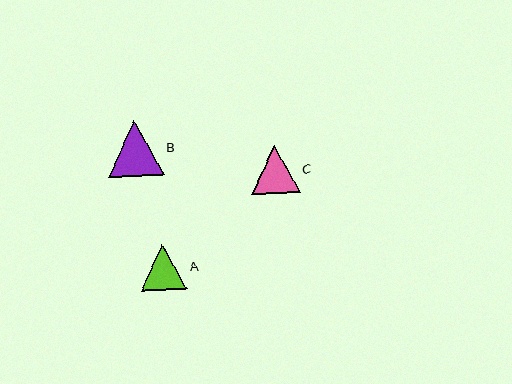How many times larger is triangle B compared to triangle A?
Triangle B is approximately 1.2 times the size of triangle A.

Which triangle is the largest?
Triangle B is the largest with a size of approximately 56 pixels.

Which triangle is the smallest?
Triangle A is the smallest with a size of approximately 46 pixels.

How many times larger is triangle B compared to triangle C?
Triangle B is approximately 1.1 times the size of triangle C.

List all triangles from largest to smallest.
From largest to smallest: B, C, A.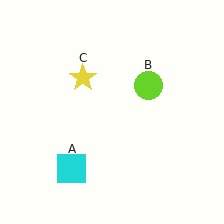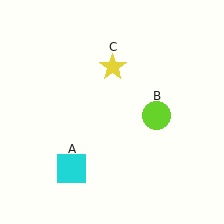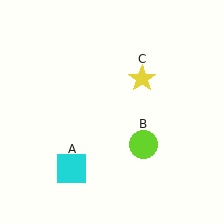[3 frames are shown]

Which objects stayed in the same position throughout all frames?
Cyan square (object A) remained stationary.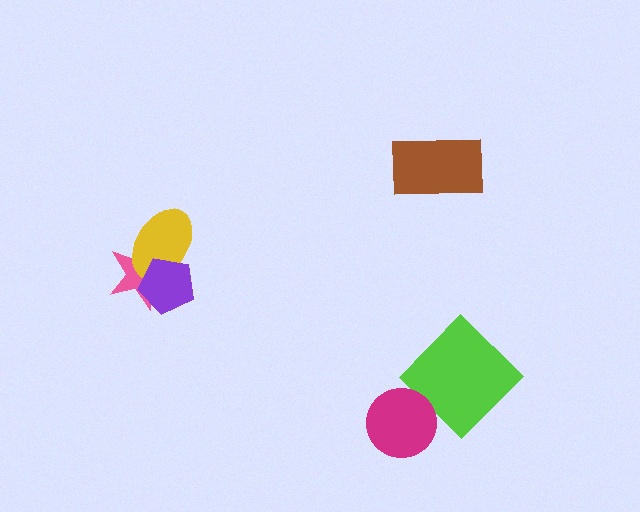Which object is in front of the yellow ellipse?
The purple pentagon is in front of the yellow ellipse.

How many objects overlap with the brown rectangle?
0 objects overlap with the brown rectangle.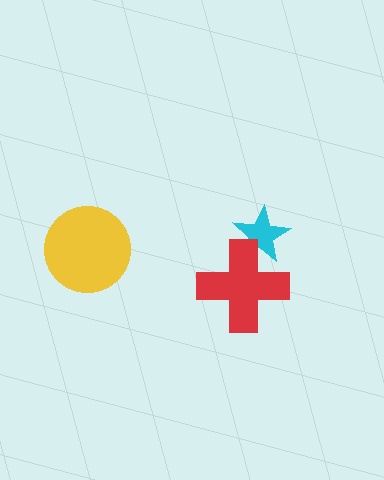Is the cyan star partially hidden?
Yes, it is partially covered by another shape.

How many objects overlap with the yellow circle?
0 objects overlap with the yellow circle.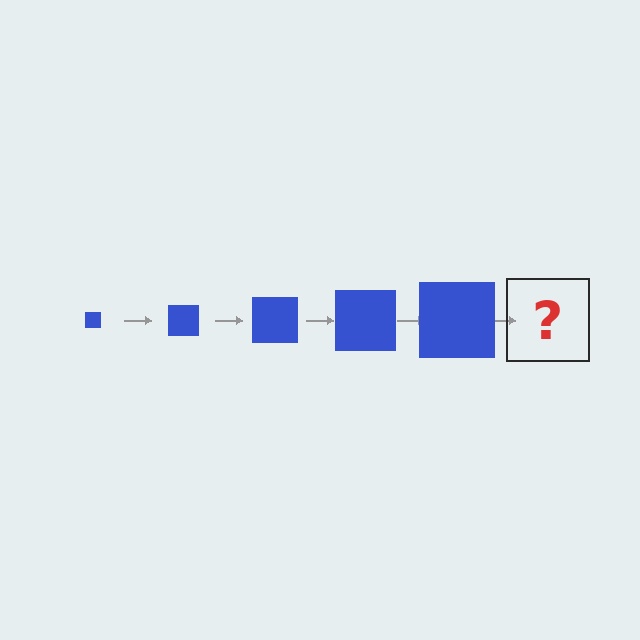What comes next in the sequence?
The next element should be a blue square, larger than the previous one.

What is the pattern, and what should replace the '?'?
The pattern is that the square gets progressively larger each step. The '?' should be a blue square, larger than the previous one.